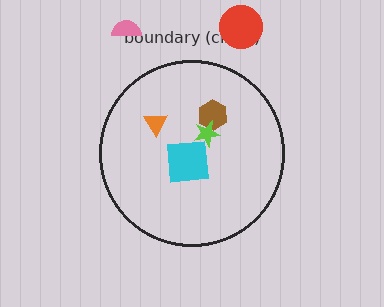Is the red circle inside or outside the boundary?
Outside.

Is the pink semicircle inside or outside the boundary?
Outside.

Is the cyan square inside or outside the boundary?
Inside.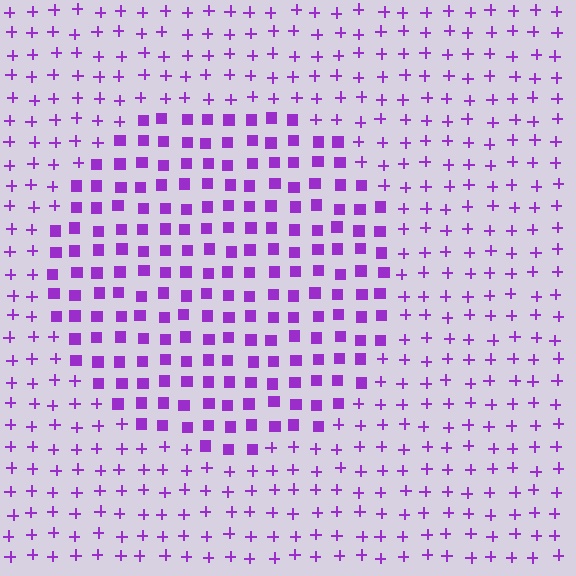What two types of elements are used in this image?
The image uses squares inside the circle region and plus signs outside it.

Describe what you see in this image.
The image is filled with small purple elements arranged in a uniform grid. A circle-shaped region contains squares, while the surrounding area contains plus signs. The boundary is defined purely by the change in element shape.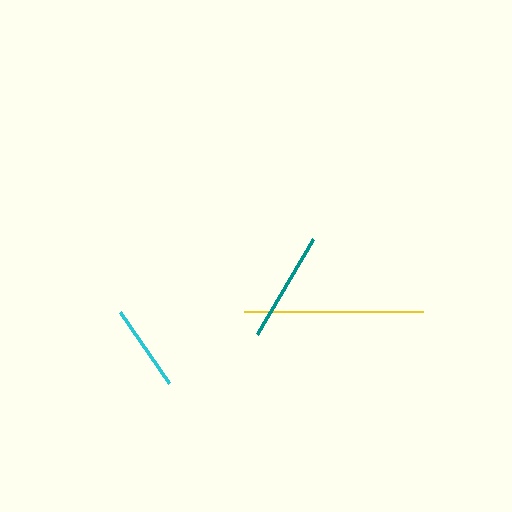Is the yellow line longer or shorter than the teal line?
The yellow line is longer than the teal line.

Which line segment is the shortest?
The cyan line is the shortest at approximately 87 pixels.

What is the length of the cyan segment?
The cyan segment is approximately 87 pixels long.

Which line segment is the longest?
The yellow line is the longest at approximately 179 pixels.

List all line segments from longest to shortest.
From longest to shortest: yellow, teal, cyan.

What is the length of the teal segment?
The teal segment is approximately 111 pixels long.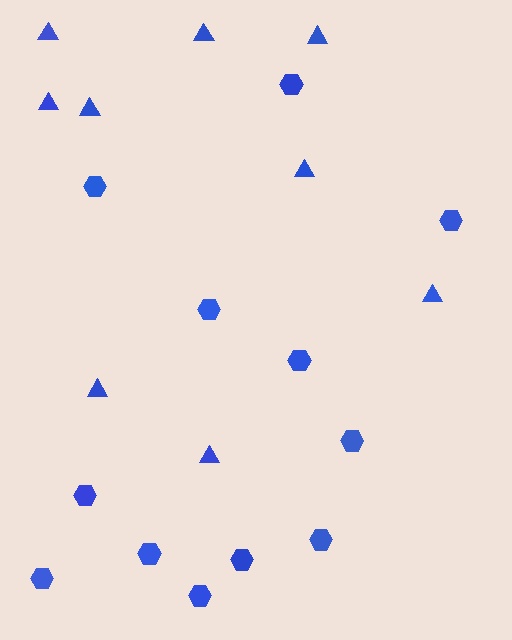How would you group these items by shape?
There are 2 groups: one group of hexagons (12) and one group of triangles (9).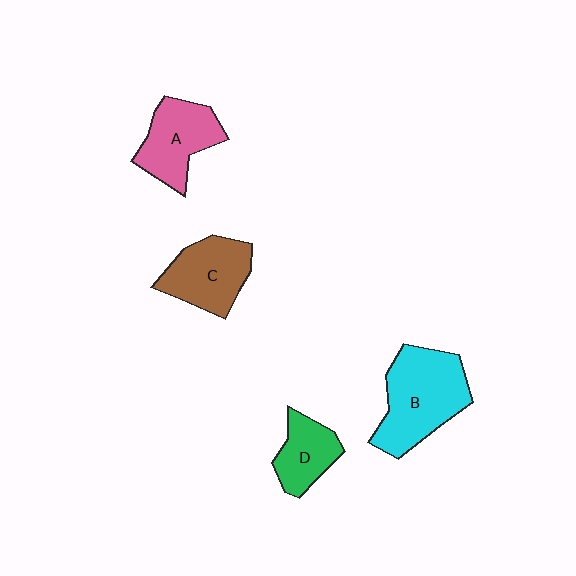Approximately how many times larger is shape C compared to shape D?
Approximately 1.4 times.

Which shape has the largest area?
Shape B (cyan).